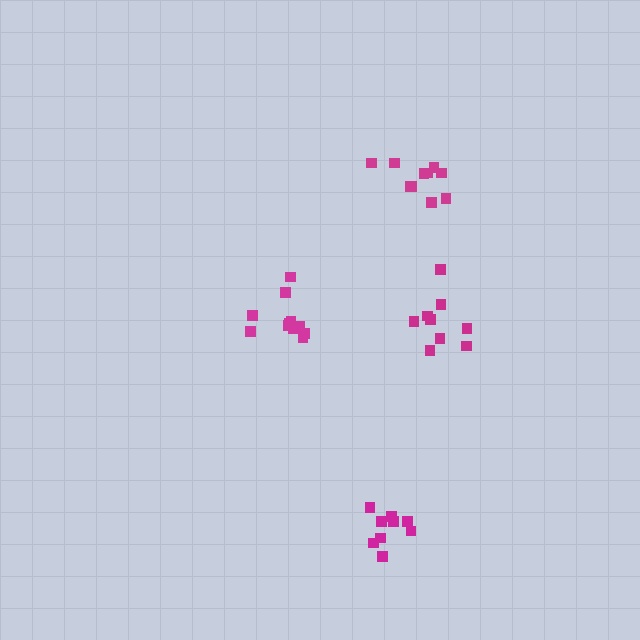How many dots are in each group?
Group 1: 11 dots, Group 2: 9 dots, Group 3: 9 dots, Group 4: 10 dots (39 total).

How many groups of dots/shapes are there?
There are 4 groups.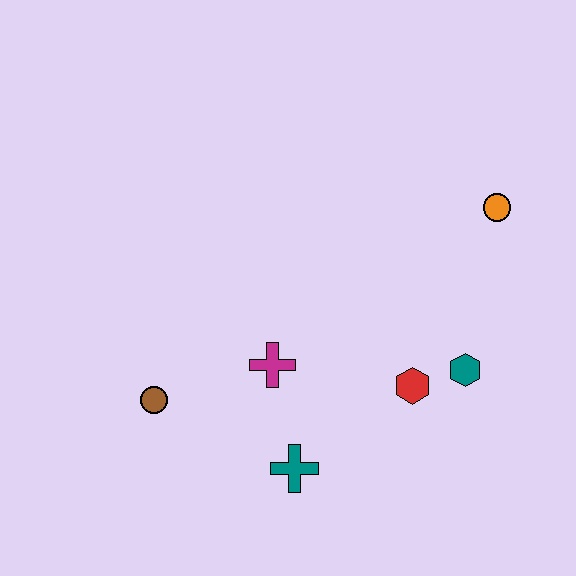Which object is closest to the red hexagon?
The teal hexagon is closest to the red hexagon.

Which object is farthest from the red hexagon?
The brown circle is farthest from the red hexagon.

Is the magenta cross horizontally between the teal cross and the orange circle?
No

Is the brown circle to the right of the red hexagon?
No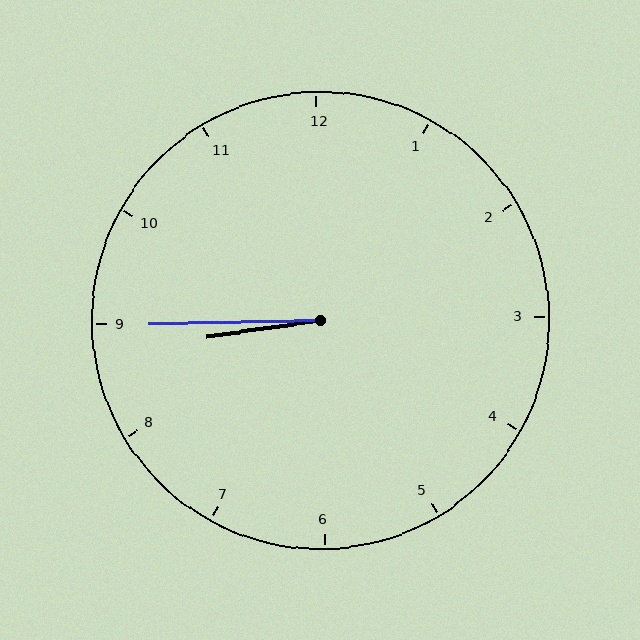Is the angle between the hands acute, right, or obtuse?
It is acute.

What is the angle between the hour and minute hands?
Approximately 8 degrees.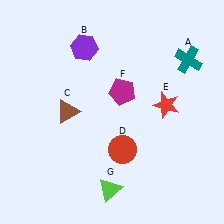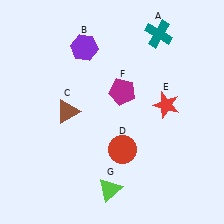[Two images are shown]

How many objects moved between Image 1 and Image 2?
1 object moved between the two images.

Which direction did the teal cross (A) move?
The teal cross (A) moved left.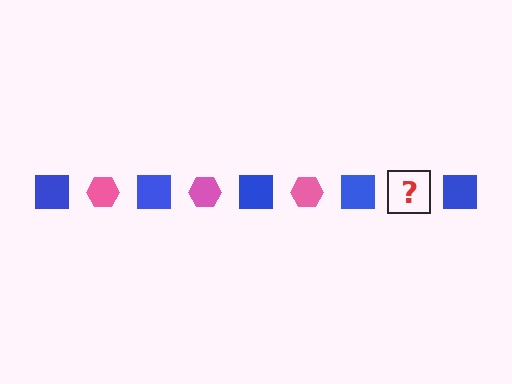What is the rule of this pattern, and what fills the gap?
The rule is that the pattern alternates between blue square and pink hexagon. The gap should be filled with a pink hexagon.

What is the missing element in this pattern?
The missing element is a pink hexagon.